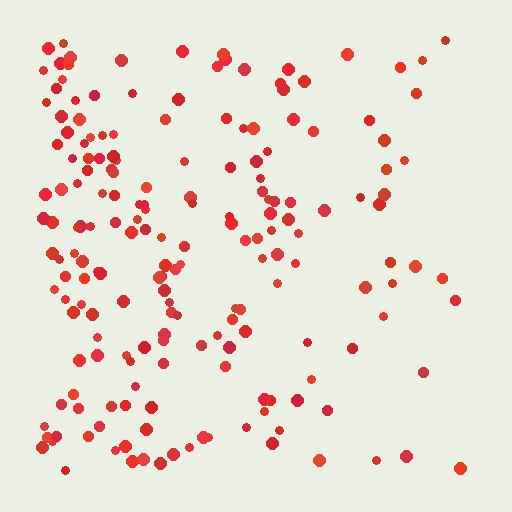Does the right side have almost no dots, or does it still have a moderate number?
Still a moderate number, just noticeably fewer than the left.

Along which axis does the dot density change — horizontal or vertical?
Horizontal.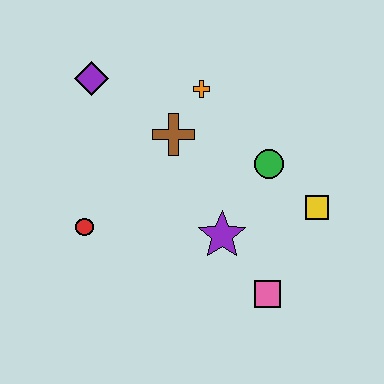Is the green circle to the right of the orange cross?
Yes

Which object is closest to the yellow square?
The green circle is closest to the yellow square.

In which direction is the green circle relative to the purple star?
The green circle is above the purple star.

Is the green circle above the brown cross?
No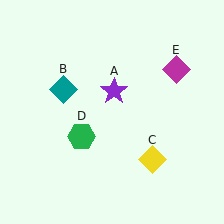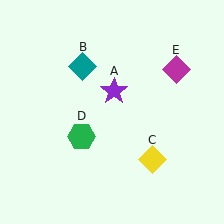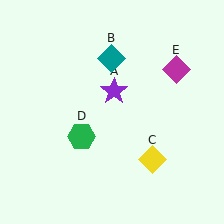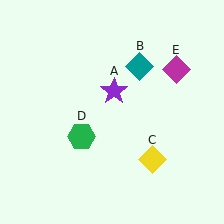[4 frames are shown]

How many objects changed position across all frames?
1 object changed position: teal diamond (object B).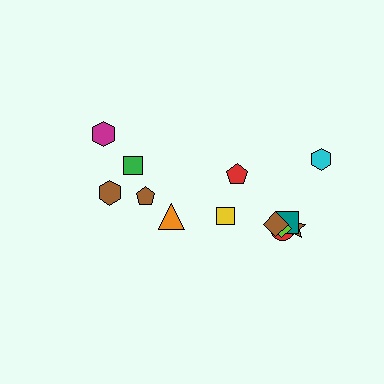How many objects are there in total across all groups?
There are 13 objects.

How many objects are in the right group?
There are 8 objects.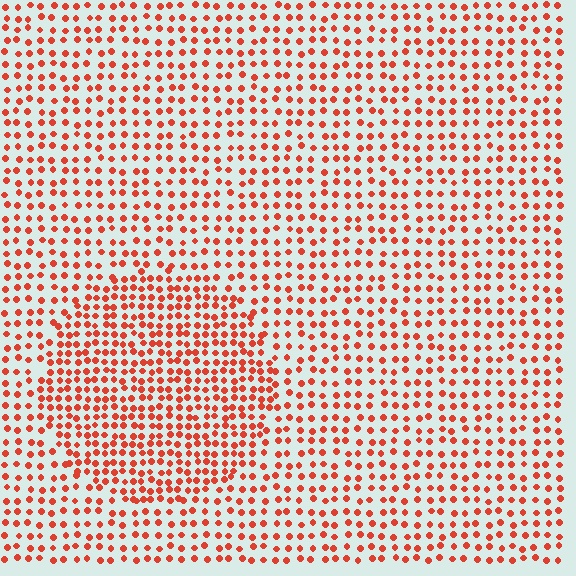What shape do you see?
I see a circle.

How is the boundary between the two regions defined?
The boundary is defined by a change in element density (approximately 1.7x ratio). All elements are the same color, size, and shape.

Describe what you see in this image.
The image contains small red elements arranged at two different densities. A circle-shaped region is visible where the elements are more densely packed than the surrounding area.